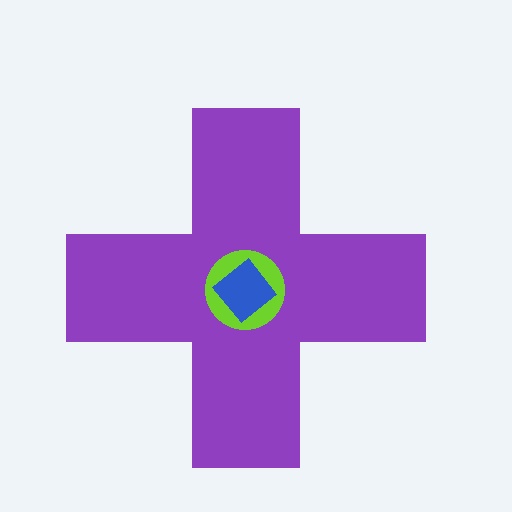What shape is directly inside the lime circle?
The blue diamond.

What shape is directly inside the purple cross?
The lime circle.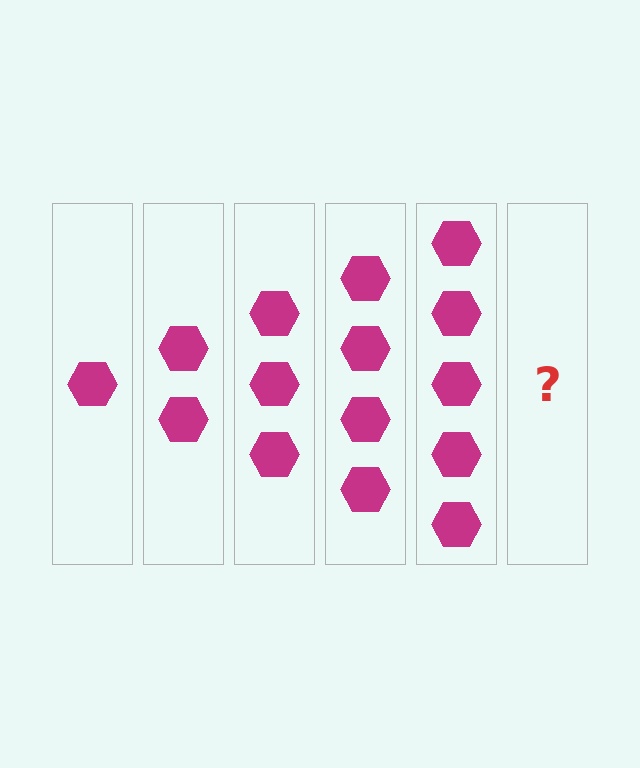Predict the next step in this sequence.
The next step is 6 hexagons.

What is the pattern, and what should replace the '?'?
The pattern is that each step adds one more hexagon. The '?' should be 6 hexagons.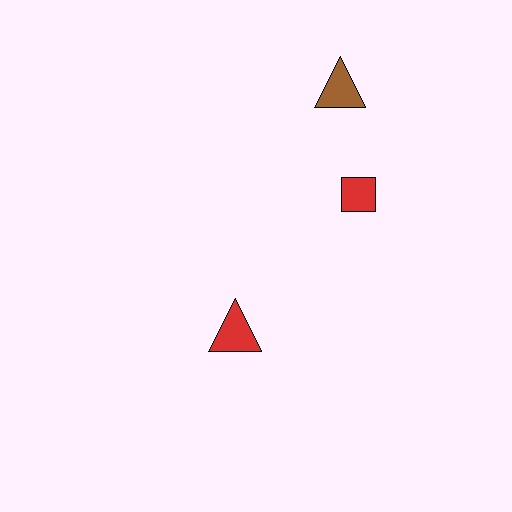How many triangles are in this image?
There are 2 triangles.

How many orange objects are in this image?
There are no orange objects.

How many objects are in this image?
There are 3 objects.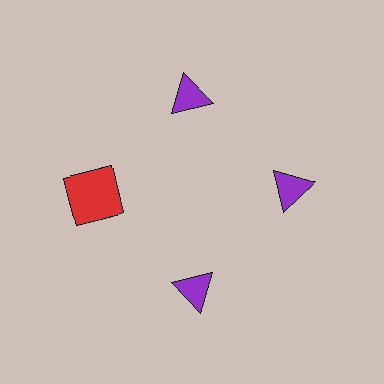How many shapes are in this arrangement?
There are 4 shapes arranged in a ring pattern.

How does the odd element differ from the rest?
It differs in both color (red instead of purple) and shape (square instead of triangle).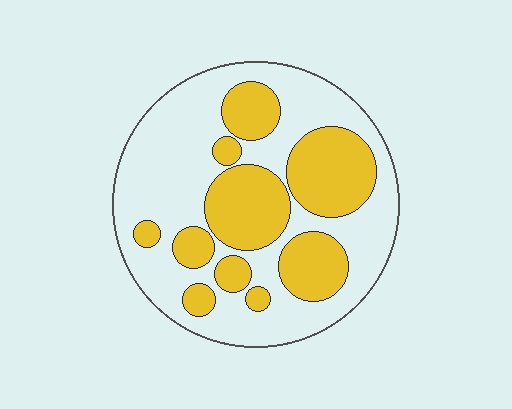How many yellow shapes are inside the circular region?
10.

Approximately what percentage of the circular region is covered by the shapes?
Approximately 40%.